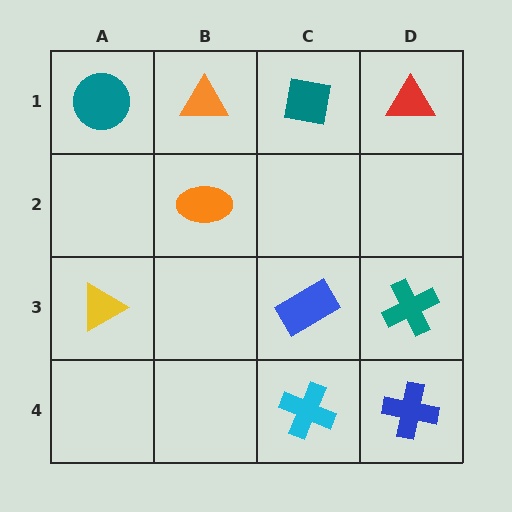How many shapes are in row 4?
2 shapes.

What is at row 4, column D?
A blue cross.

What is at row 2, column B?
An orange ellipse.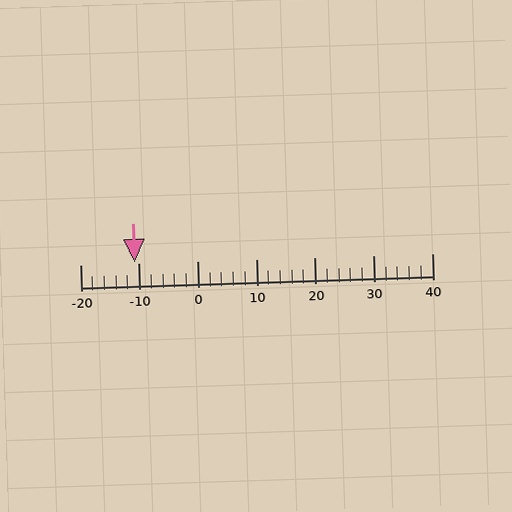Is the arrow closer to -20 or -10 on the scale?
The arrow is closer to -10.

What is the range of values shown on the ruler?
The ruler shows values from -20 to 40.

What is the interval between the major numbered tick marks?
The major tick marks are spaced 10 units apart.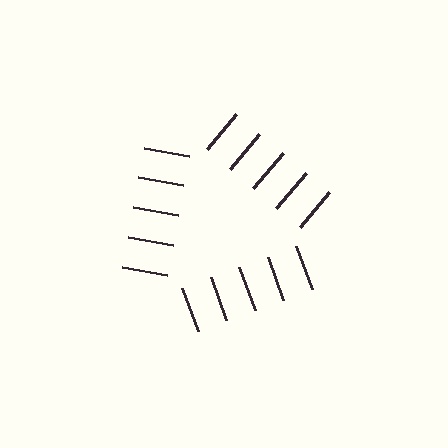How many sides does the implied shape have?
3 sides — the line-ends trace a triangle.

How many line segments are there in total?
15 — 5 along each of the 3 edges.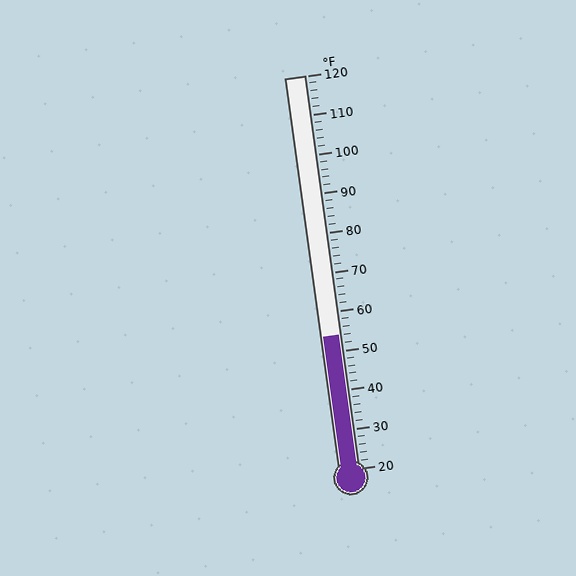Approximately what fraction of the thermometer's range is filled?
The thermometer is filled to approximately 35% of its range.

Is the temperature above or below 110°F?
The temperature is below 110°F.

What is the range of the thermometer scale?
The thermometer scale ranges from 20°F to 120°F.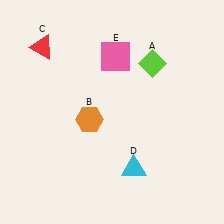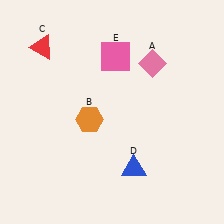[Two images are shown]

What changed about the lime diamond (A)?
In Image 1, A is lime. In Image 2, it changed to pink.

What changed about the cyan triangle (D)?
In Image 1, D is cyan. In Image 2, it changed to blue.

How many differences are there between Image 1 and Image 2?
There are 2 differences between the two images.